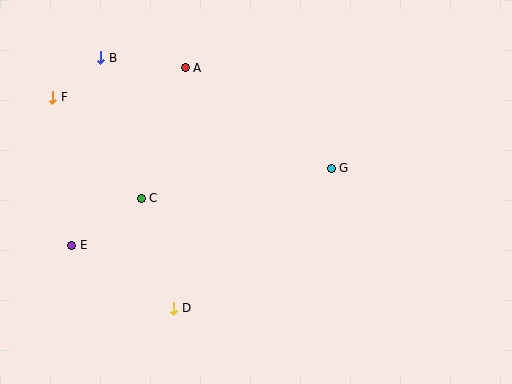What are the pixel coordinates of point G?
Point G is at (331, 168).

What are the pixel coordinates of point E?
Point E is at (72, 245).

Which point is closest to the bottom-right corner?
Point G is closest to the bottom-right corner.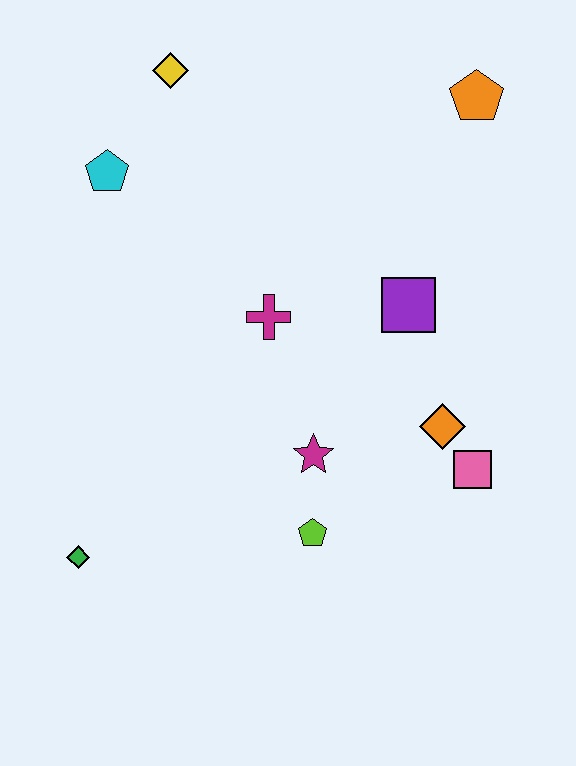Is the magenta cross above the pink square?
Yes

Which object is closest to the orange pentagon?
The purple square is closest to the orange pentagon.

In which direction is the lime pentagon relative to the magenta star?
The lime pentagon is below the magenta star.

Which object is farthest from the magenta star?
The yellow diamond is farthest from the magenta star.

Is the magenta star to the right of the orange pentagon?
No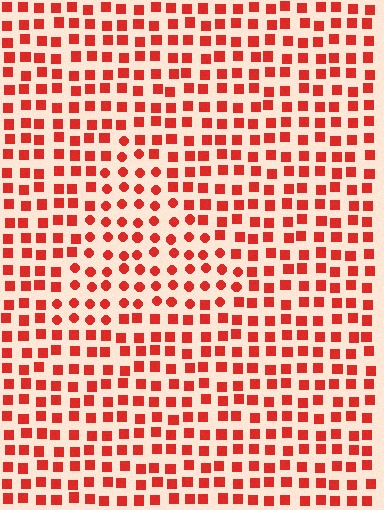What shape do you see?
I see a triangle.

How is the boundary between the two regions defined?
The boundary is defined by a change in element shape: circles inside vs. squares outside. All elements share the same color and spacing.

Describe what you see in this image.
The image is filled with small red elements arranged in a uniform grid. A triangle-shaped region contains circles, while the surrounding area contains squares. The boundary is defined purely by the change in element shape.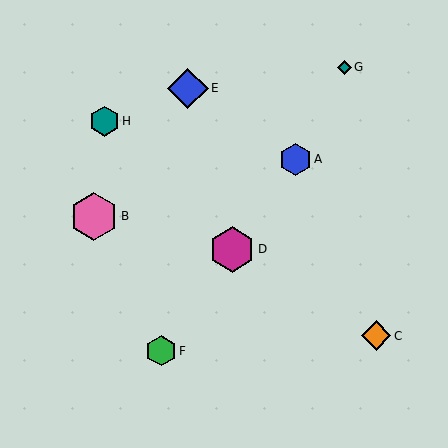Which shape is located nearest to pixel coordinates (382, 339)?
The orange diamond (labeled C) at (376, 336) is nearest to that location.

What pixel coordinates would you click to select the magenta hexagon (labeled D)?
Click at (232, 249) to select the magenta hexagon D.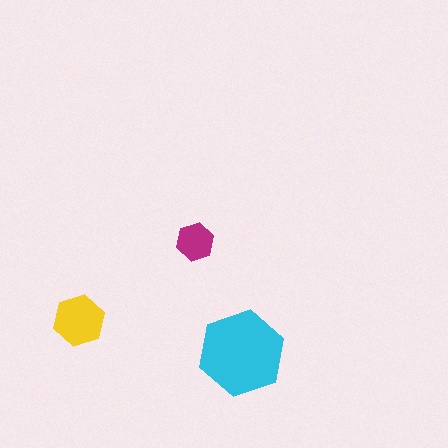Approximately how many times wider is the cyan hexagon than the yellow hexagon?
About 1.5 times wider.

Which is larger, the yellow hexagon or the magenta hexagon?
The yellow one.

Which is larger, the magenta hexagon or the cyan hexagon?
The cyan one.